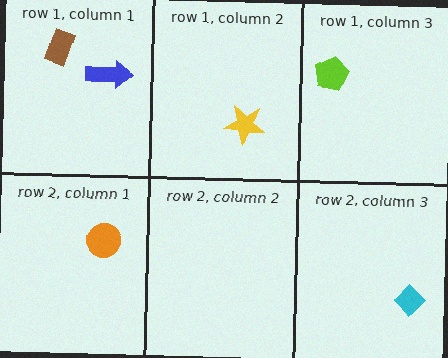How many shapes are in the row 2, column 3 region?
1.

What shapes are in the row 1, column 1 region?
The brown rectangle, the blue arrow.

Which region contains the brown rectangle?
The row 1, column 1 region.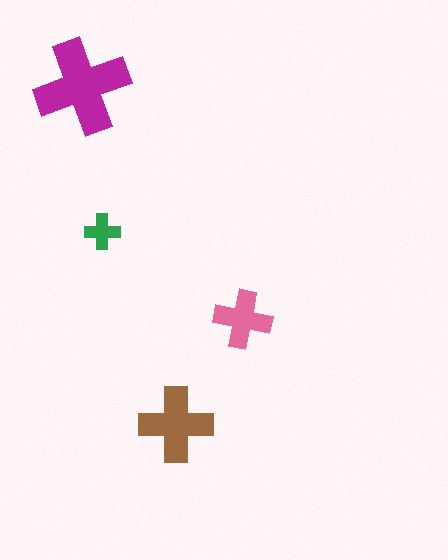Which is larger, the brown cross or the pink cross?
The brown one.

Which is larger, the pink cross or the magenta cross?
The magenta one.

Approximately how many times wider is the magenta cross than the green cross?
About 2.5 times wider.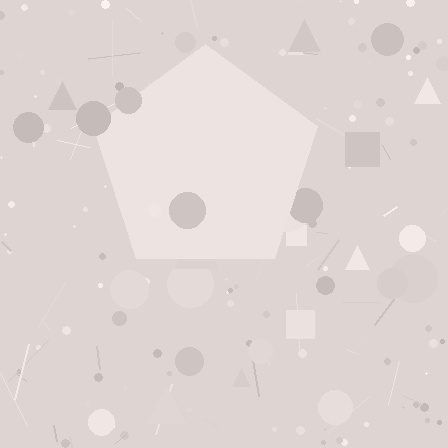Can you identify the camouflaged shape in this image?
The camouflaged shape is a pentagon.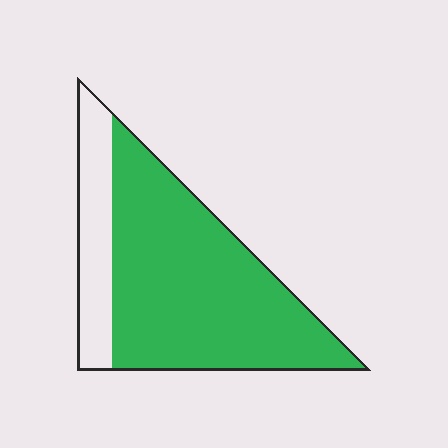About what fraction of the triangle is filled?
About four fifths (4/5).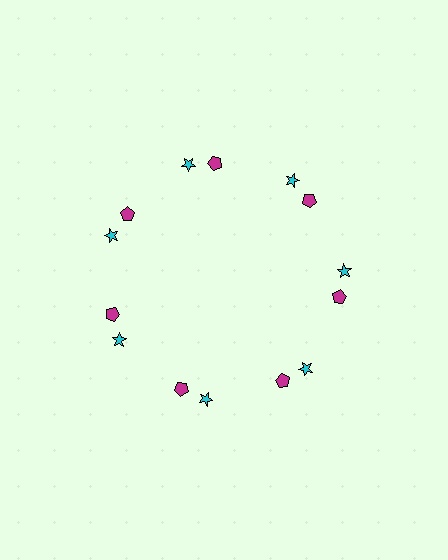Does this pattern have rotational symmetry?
Yes, this pattern has 7-fold rotational symmetry. It looks the same after rotating 51 degrees around the center.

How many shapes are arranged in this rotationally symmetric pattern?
There are 14 shapes, arranged in 7 groups of 2.